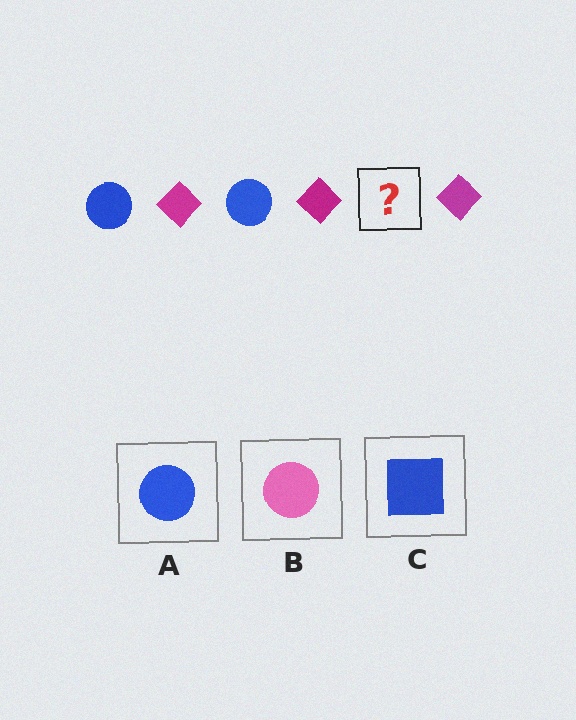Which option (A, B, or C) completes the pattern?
A.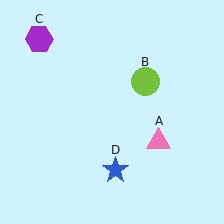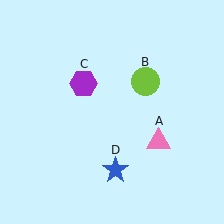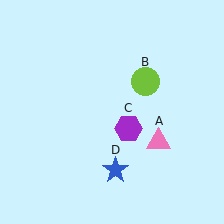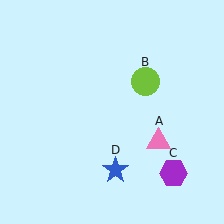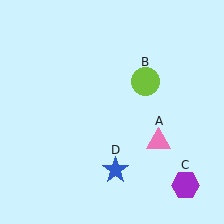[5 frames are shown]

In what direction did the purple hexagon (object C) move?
The purple hexagon (object C) moved down and to the right.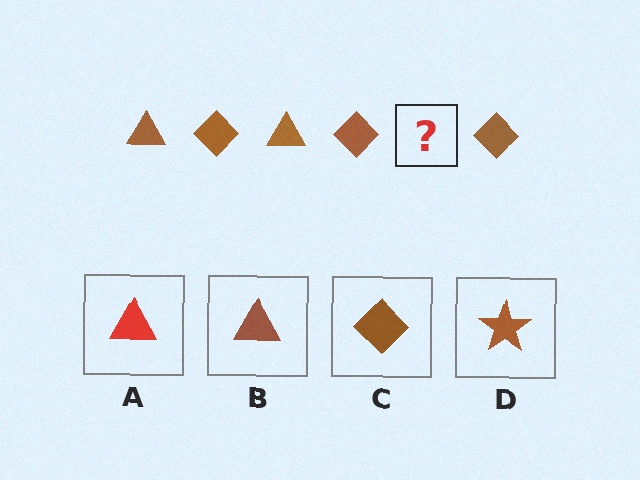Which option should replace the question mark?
Option B.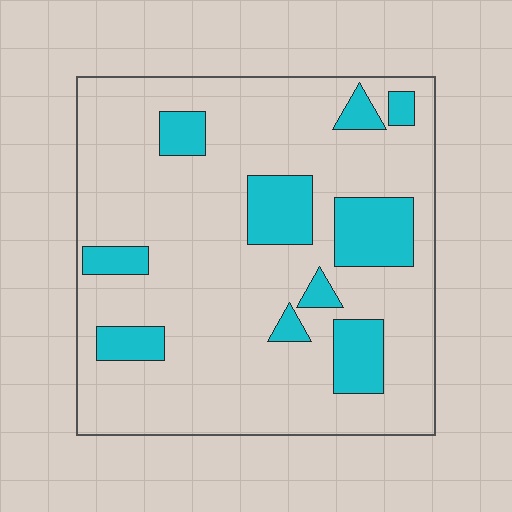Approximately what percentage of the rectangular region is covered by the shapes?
Approximately 20%.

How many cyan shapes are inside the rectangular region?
10.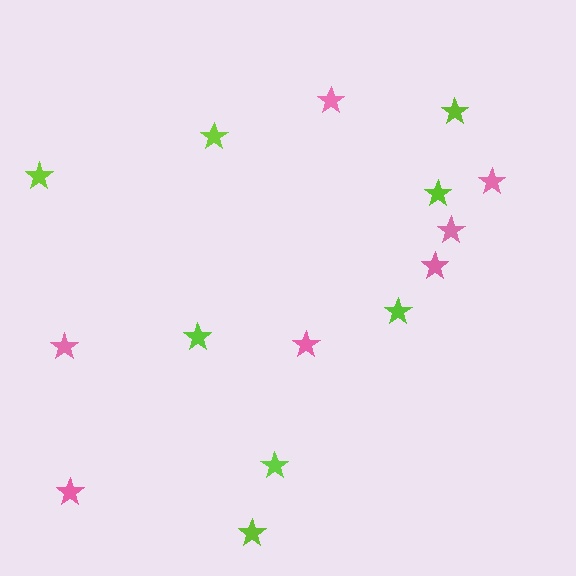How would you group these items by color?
There are 2 groups: one group of pink stars (7) and one group of lime stars (8).